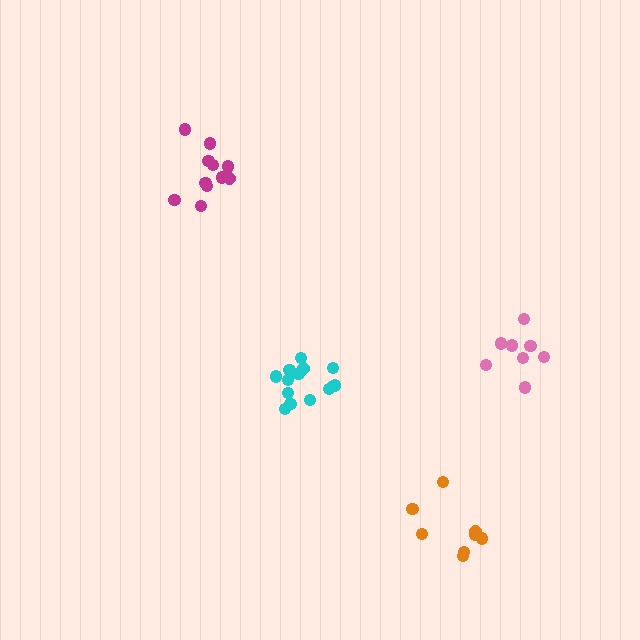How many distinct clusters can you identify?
There are 4 distinct clusters.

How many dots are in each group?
Group 1: 8 dots, Group 2: 14 dots, Group 3: 11 dots, Group 4: 8 dots (41 total).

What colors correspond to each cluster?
The clusters are colored: pink, cyan, magenta, orange.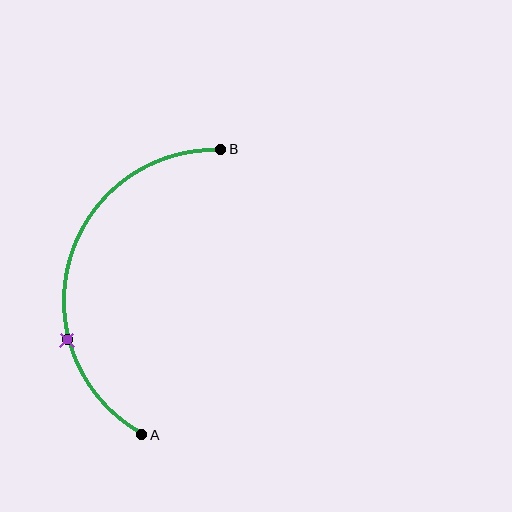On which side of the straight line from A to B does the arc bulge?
The arc bulges to the left of the straight line connecting A and B.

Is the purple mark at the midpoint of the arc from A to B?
No. The purple mark lies on the arc but is closer to endpoint A. The arc midpoint would be at the point on the curve equidistant along the arc from both A and B.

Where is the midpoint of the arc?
The arc midpoint is the point on the curve farthest from the straight line joining A and B. It sits to the left of that line.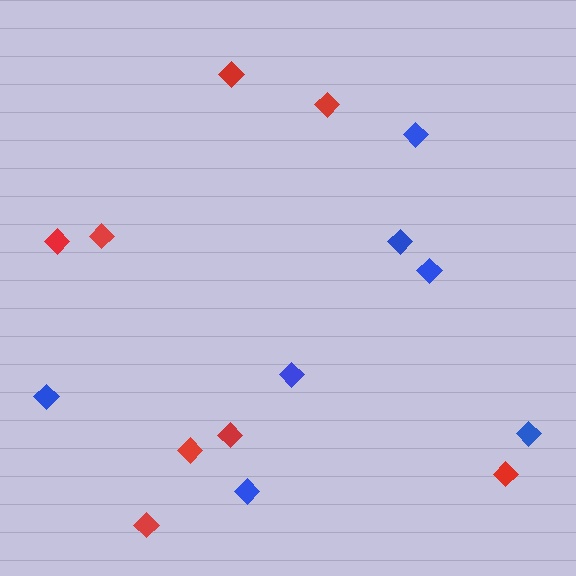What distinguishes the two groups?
There are 2 groups: one group of red diamonds (8) and one group of blue diamonds (7).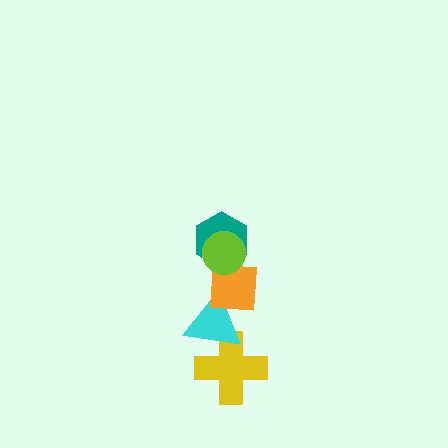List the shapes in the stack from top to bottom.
From top to bottom: the lime circle, the teal hexagon, the orange square, the cyan triangle, the yellow cross.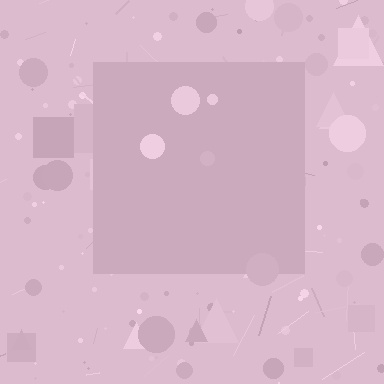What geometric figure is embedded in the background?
A square is embedded in the background.